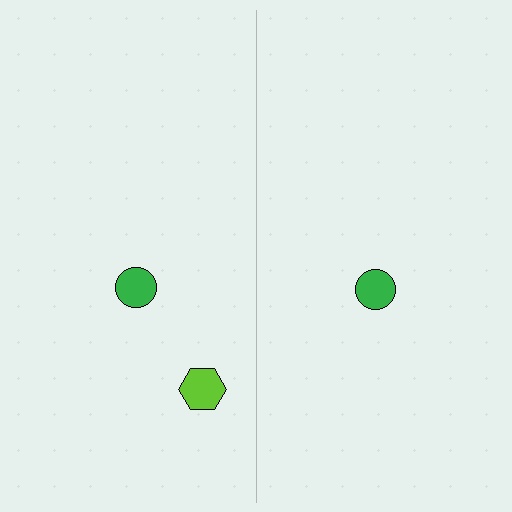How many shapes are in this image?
There are 3 shapes in this image.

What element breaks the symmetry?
A lime hexagon is missing from the right side.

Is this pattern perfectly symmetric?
No, the pattern is not perfectly symmetric. A lime hexagon is missing from the right side.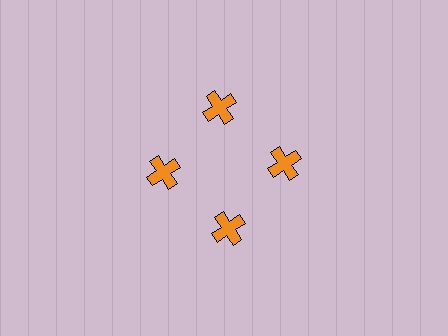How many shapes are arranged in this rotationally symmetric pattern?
There are 4 shapes, arranged in 4 groups of 1.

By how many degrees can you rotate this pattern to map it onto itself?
The pattern maps onto itself every 90 degrees of rotation.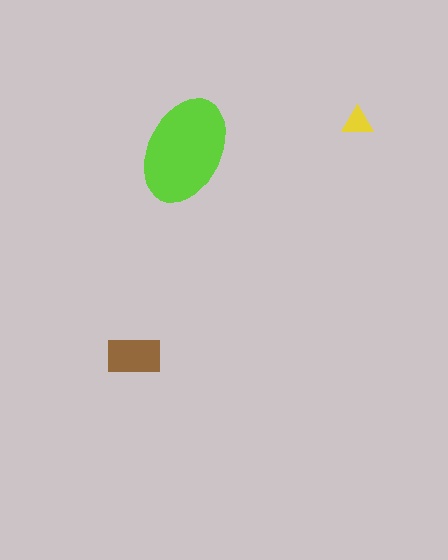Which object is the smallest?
The yellow triangle.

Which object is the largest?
The lime ellipse.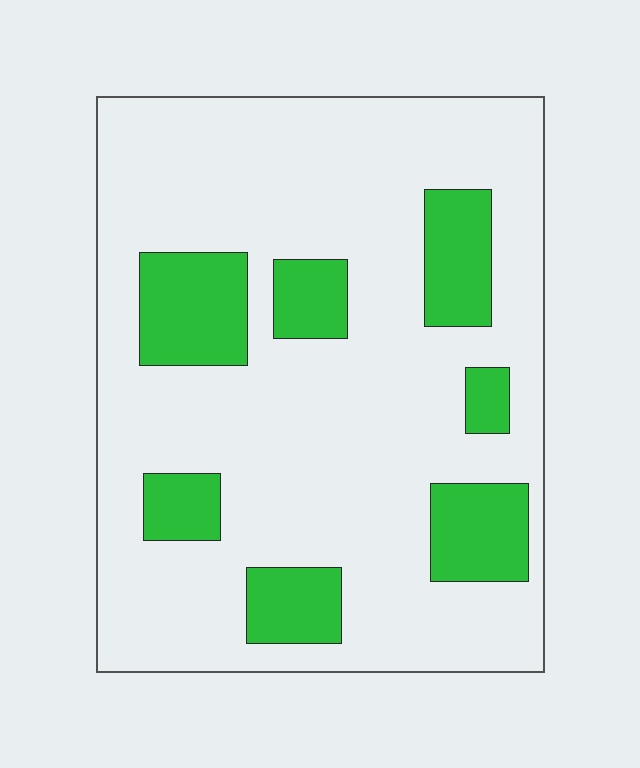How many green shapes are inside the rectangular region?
7.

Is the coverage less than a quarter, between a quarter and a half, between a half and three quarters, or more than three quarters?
Less than a quarter.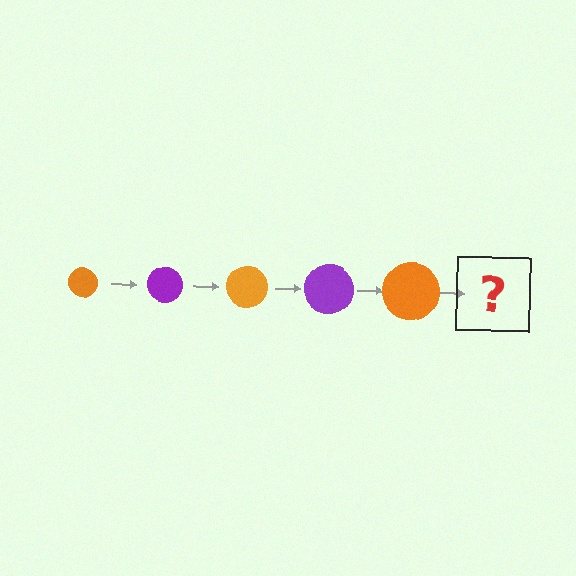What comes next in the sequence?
The next element should be a purple circle, larger than the previous one.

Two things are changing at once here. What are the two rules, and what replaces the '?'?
The two rules are that the circle grows larger each step and the color cycles through orange and purple. The '?' should be a purple circle, larger than the previous one.